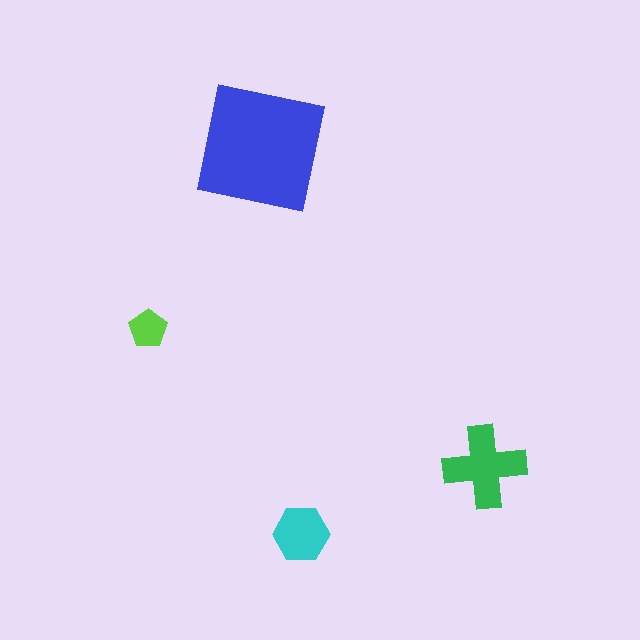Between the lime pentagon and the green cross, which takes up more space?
The green cross.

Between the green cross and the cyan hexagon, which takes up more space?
The green cross.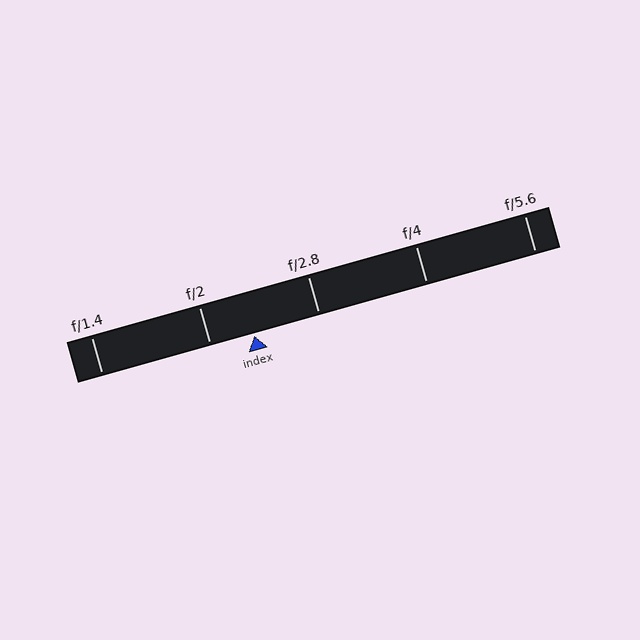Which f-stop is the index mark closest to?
The index mark is closest to f/2.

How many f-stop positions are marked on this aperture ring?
There are 5 f-stop positions marked.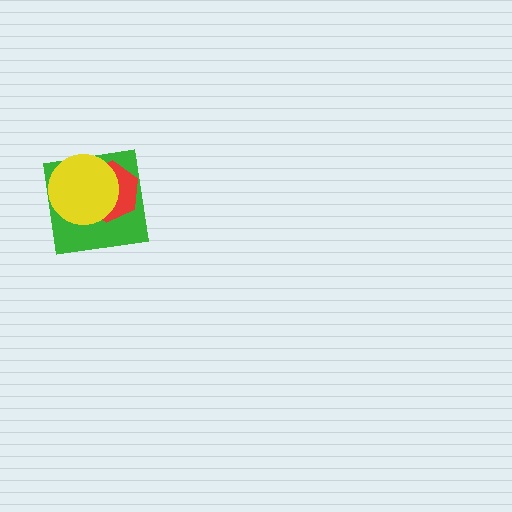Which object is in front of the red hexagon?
The yellow circle is in front of the red hexagon.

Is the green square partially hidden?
Yes, it is partially covered by another shape.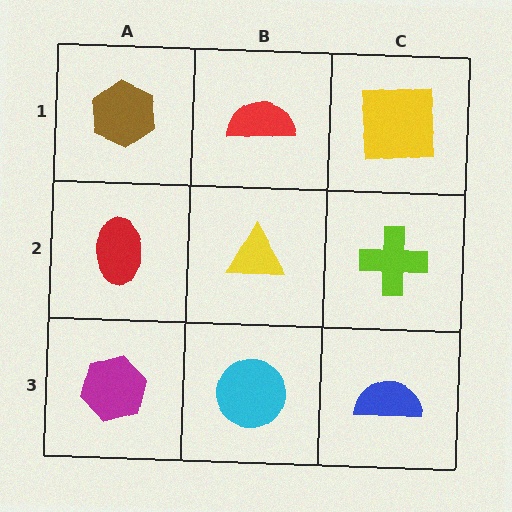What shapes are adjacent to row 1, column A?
A red ellipse (row 2, column A), a red semicircle (row 1, column B).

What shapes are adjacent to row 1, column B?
A yellow triangle (row 2, column B), a brown hexagon (row 1, column A), a yellow square (row 1, column C).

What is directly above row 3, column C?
A lime cross.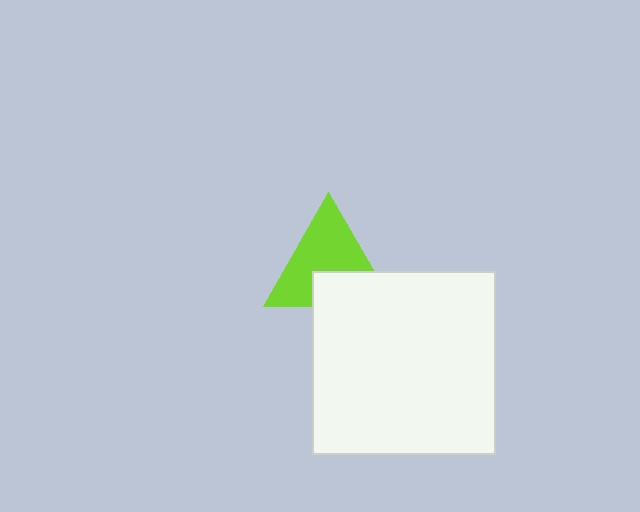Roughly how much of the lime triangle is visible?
Most of it is visible (roughly 66%).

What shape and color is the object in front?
The object in front is a white square.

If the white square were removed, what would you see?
You would see the complete lime triangle.